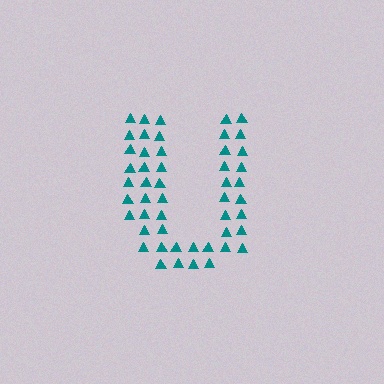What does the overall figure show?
The overall figure shows the letter U.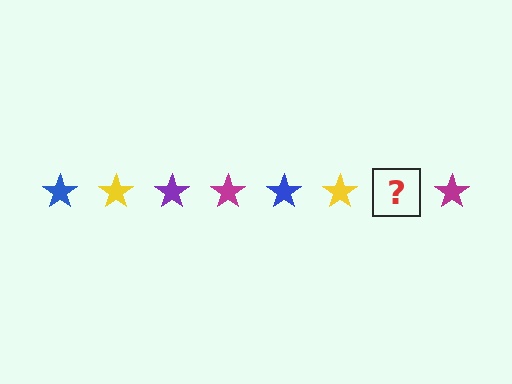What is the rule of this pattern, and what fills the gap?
The rule is that the pattern cycles through blue, yellow, purple, magenta stars. The gap should be filled with a purple star.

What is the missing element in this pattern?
The missing element is a purple star.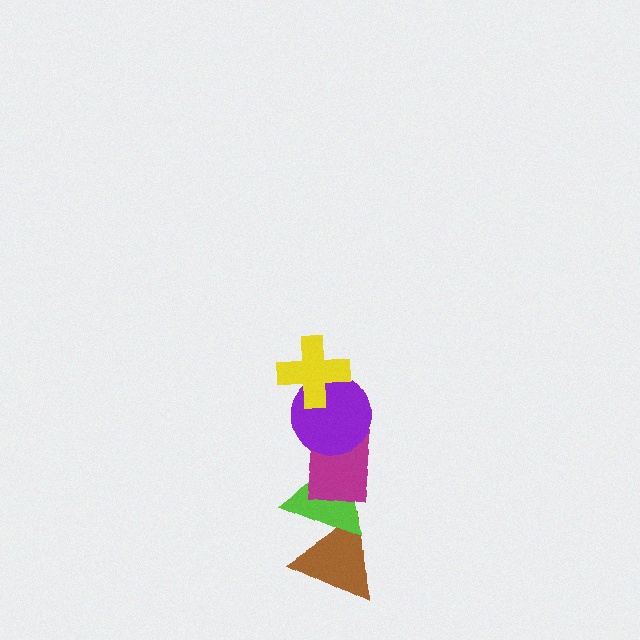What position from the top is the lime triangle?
The lime triangle is 4th from the top.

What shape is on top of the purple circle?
The yellow cross is on top of the purple circle.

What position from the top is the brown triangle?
The brown triangle is 5th from the top.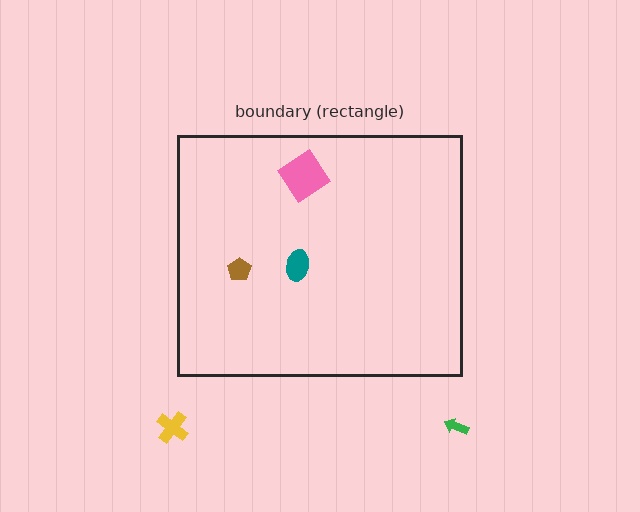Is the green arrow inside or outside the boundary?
Outside.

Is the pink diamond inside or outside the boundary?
Inside.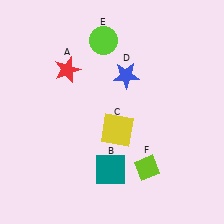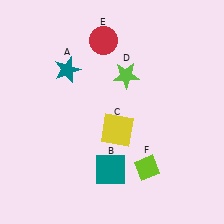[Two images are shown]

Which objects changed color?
A changed from red to teal. D changed from blue to lime. E changed from lime to red.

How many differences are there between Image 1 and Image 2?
There are 3 differences between the two images.